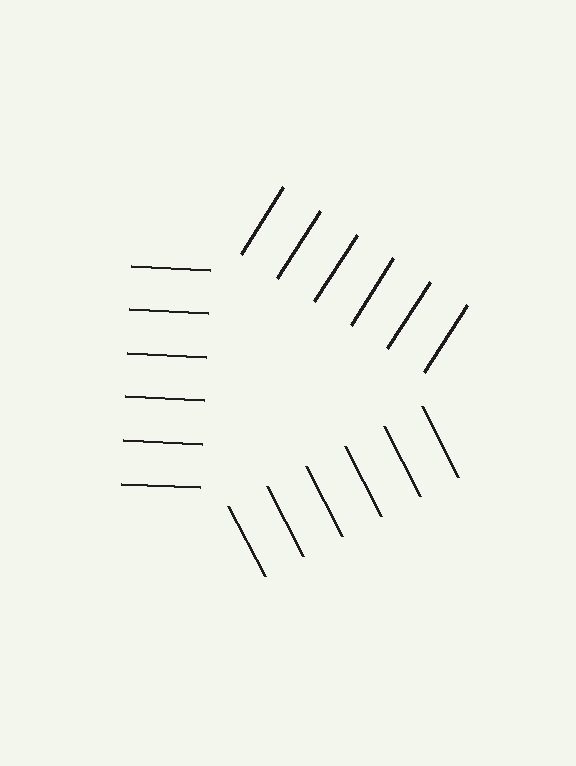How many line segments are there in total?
18 — 6 along each of the 3 edges.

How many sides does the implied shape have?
3 sides — the line-ends trace a triangle.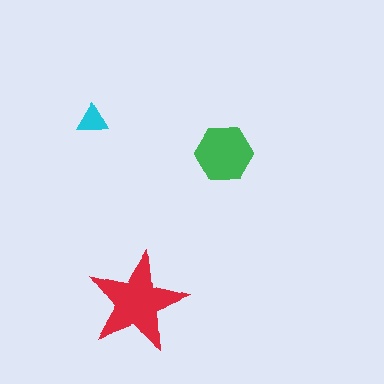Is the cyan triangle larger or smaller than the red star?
Smaller.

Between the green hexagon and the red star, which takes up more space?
The red star.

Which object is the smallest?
The cyan triangle.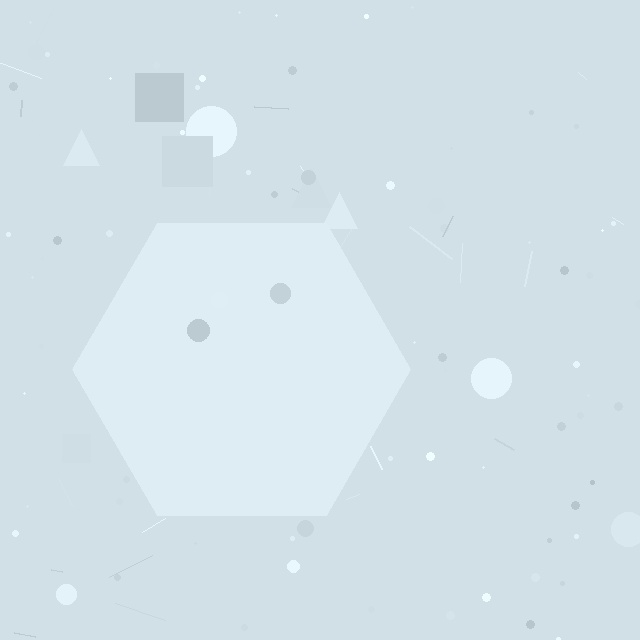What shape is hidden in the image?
A hexagon is hidden in the image.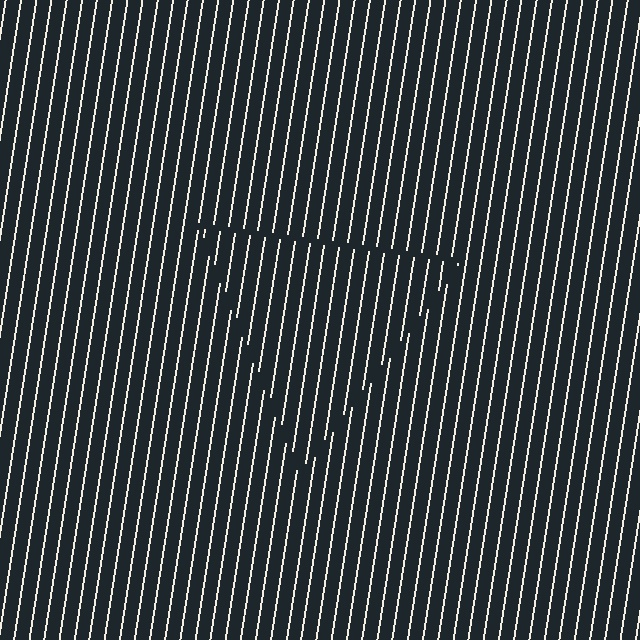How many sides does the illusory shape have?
3 sides — the line-ends trace a triangle.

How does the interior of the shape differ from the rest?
The interior of the shape contains the same grating, shifted by half a period — the contour is defined by the phase discontinuity where line-ends from the inner and outer gratings abut.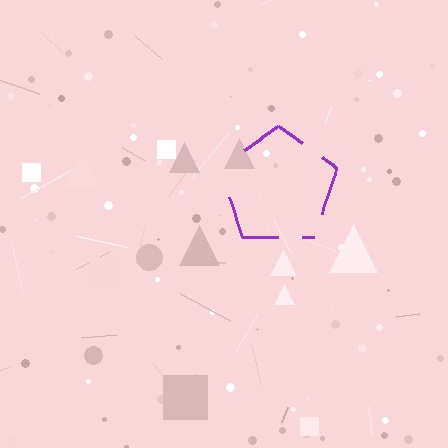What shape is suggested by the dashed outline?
The dashed outline suggests a pentagon.